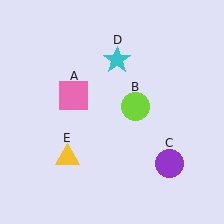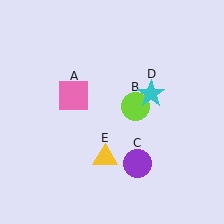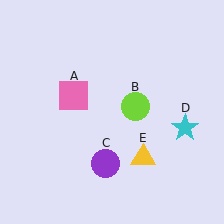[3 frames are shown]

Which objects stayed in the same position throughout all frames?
Pink square (object A) and lime circle (object B) remained stationary.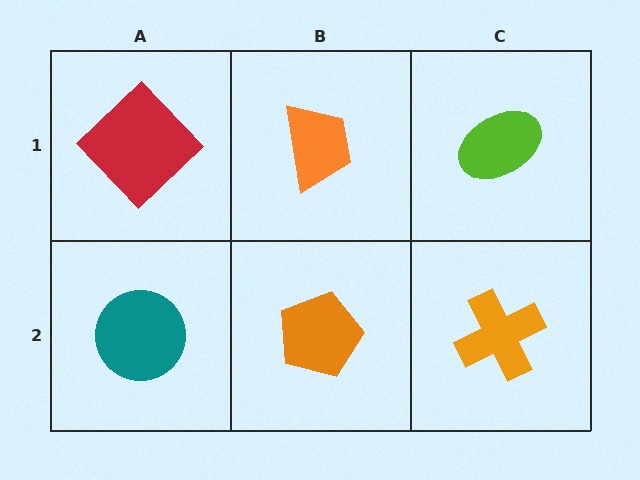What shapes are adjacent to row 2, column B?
An orange trapezoid (row 1, column B), a teal circle (row 2, column A), an orange cross (row 2, column C).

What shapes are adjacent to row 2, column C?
A lime ellipse (row 1, column C), an orange pentagon (row 2, column B).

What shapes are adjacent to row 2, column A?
A red diamond (row 1, column A), an orange pentagon (row 2, column B).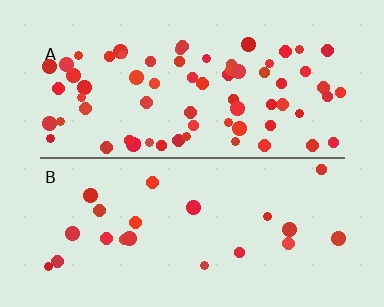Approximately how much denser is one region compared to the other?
Approximately 3.1× — region A over region B.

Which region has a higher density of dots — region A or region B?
A (the top).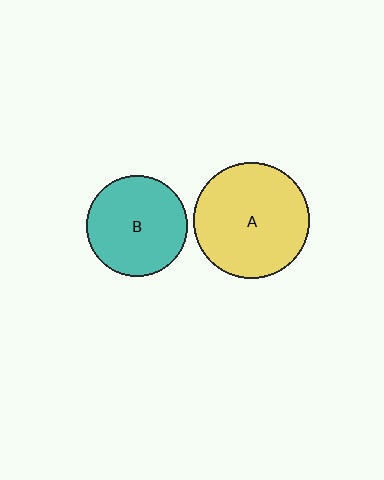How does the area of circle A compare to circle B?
Approximately 1.3 times.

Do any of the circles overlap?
No, none of the circles overlap.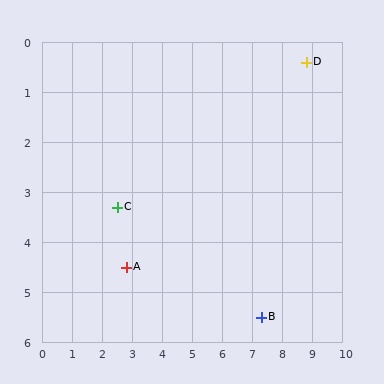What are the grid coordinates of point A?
Point A is at approximately (2.8, 4.5).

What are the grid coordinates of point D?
Point D is at approximately (8.8, 0.4).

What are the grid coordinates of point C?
Point C is at approximately (2.5, 3.3).